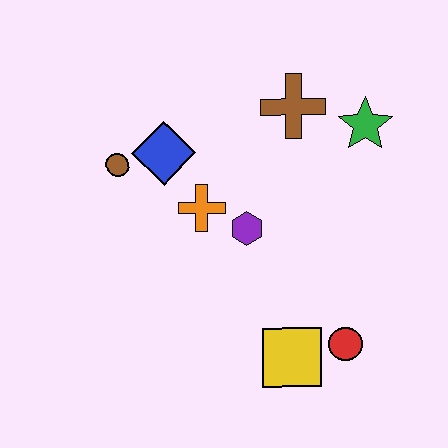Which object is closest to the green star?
The brown cross is closest to the green star.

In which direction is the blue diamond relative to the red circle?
The blue diamond is above the red circle.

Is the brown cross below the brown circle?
No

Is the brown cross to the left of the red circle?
Yes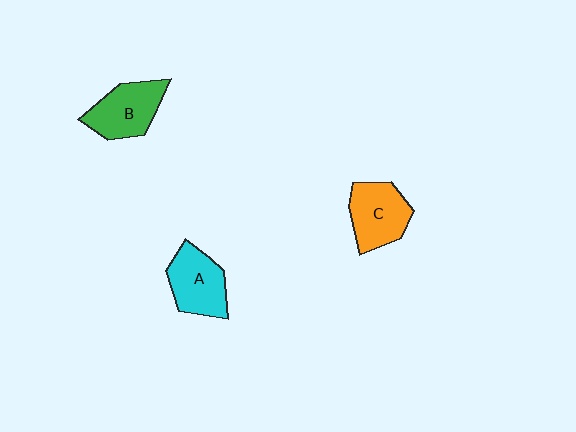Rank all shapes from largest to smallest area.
From largest to smallest: C (orange), B (green), A (cyan).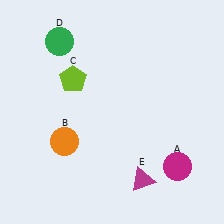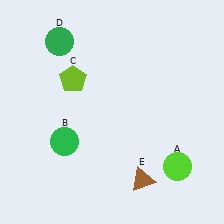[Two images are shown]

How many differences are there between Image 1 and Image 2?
There are 3 differences between the two images.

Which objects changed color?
A changed from magenta to lime. B changed from orange to green. E changed from magenta to brown.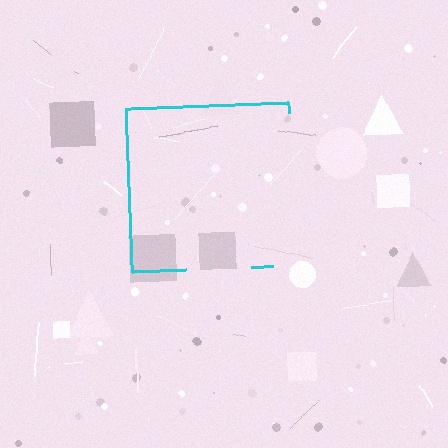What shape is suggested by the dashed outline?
The dashed outline suggests a square.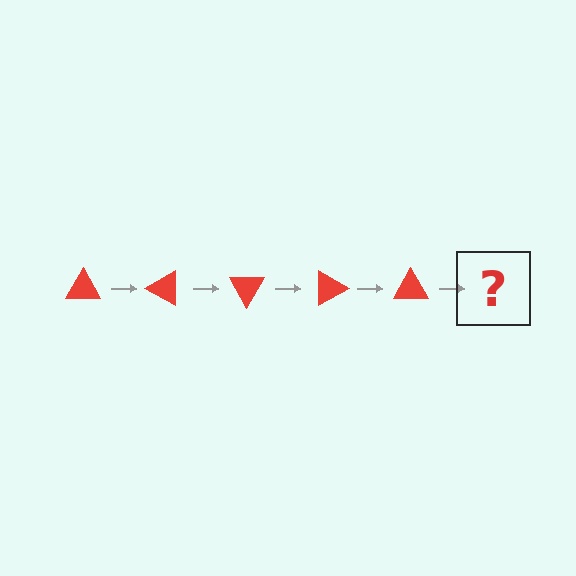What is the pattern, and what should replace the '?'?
The pattern is that the triangle rotates 30 degrees each step. The '?' should be a red triangle rotated 150 degrees.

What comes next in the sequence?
The next element should be a red triangle rotated 150 degrees.